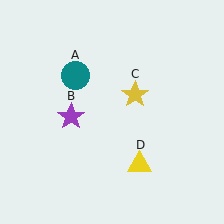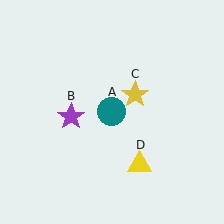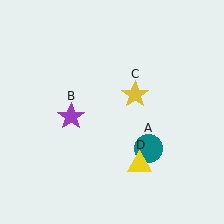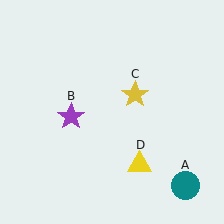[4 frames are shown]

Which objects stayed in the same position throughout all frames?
Purple star (object B) and yellow star (object C) and yellow triangle (object D) remained stationary.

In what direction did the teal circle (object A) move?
The teal circle (object A) moved down and to the right.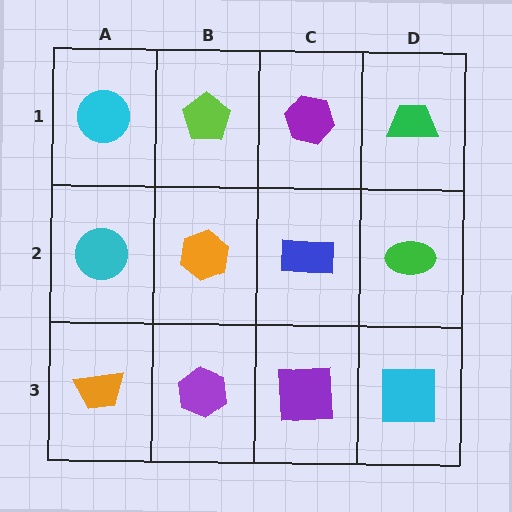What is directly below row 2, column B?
A purple hexagon.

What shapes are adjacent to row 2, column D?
A green trapezoid (row 1, column D), a cyan square (row 3, column D), a blue rectangle (row 2, column C).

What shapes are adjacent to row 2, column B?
A lime pentagon (row 1, column B), a purple hexagon (row 3, column B), a cyan circle (row 2, column A), a blue rectangle (row 2, column C).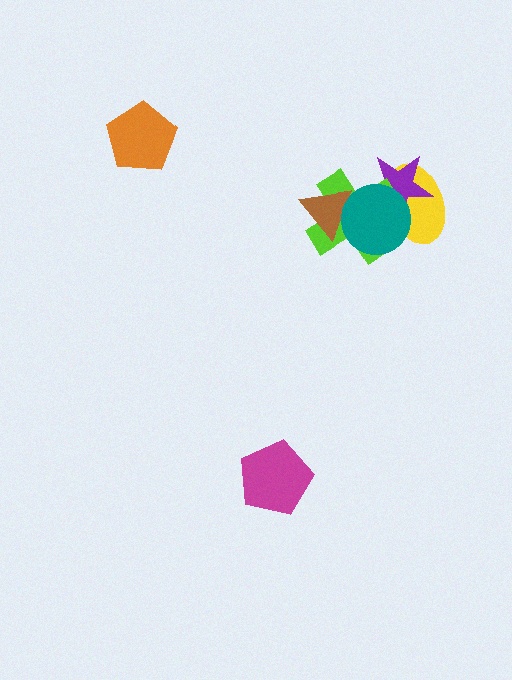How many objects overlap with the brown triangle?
2 objects overlap with the brown triangle.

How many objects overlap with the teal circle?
4 objects overlap with the teal circle.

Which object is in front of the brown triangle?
The teal circle is in front of the brown triangle.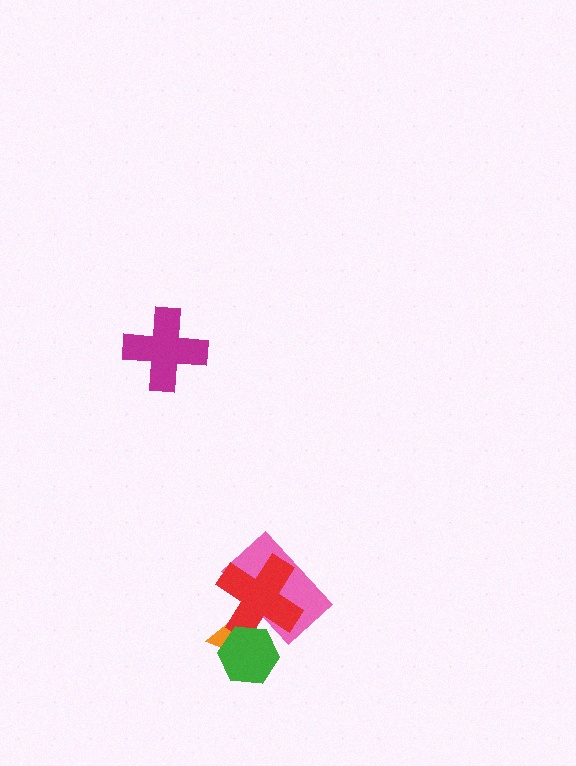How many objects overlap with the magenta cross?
0 objects overlap with the magenta cross.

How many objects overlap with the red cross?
3 objects overlap with the red cross.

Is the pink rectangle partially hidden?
Yes, it is partially covered by another shape.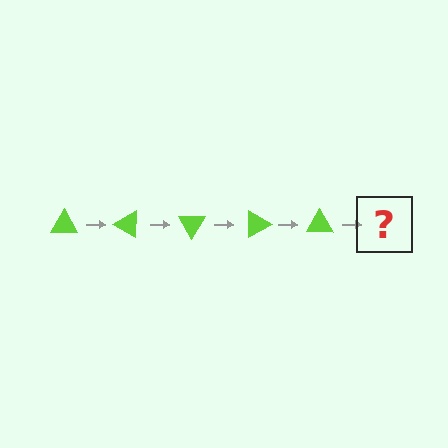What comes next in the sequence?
The next element should be a lime triangle rotated 150 degrees.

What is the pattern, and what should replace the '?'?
The pattern is that the triangle rotates 30 degrees each step. The '?' should be a lime triangle rotated 150 degrees.